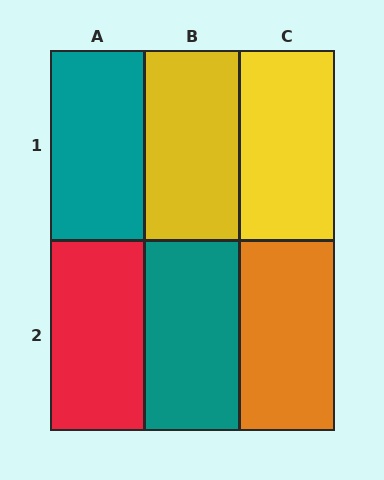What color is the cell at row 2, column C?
Orange.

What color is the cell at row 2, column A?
Red.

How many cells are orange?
1 cell is orange.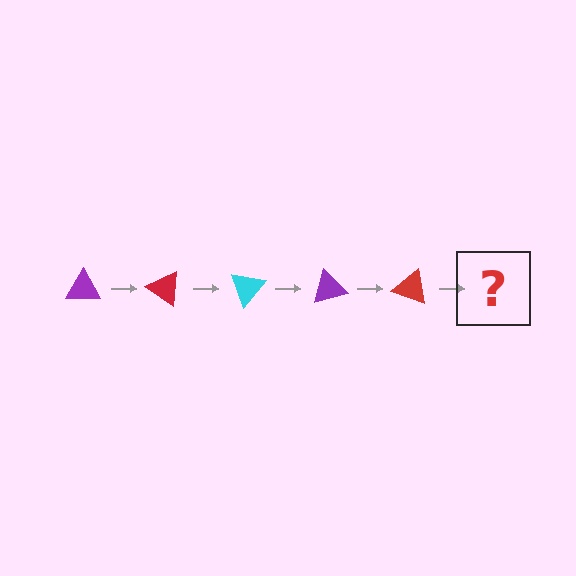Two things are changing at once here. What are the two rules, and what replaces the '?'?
The two rules are that it rotates 35 degrees each step and the color cycles through purple, red, and cyan. The '?' should be a cyan triangle, rotated 175 degrees from the start.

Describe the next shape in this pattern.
It should be a cyan triangle, rotated 175 degrees from the start.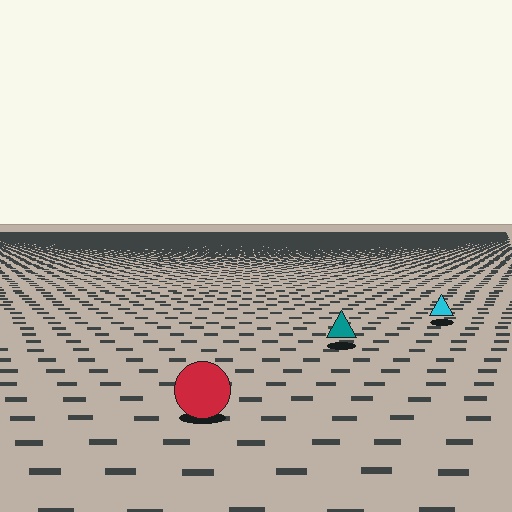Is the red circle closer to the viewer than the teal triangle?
Yes. The red circle is closer — you can tell from the texture gradient: the ground texture is coarser near it.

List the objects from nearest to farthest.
From nearest to farthest: the red circle, the teal triangle, the cyan triangle.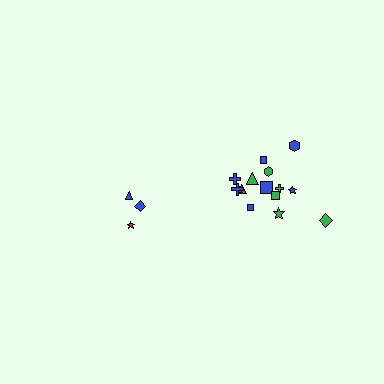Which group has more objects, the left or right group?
The right group.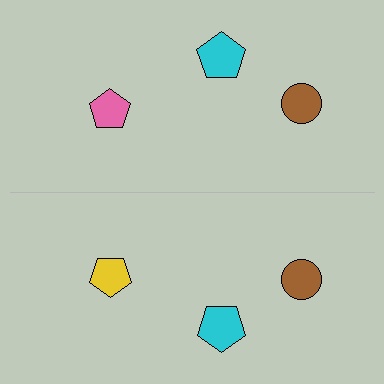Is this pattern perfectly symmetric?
No, the pattern is not perfectly symmetric. The yellow pentagon on the bottom side breaks the symmetry — its mirror counterpart is pink.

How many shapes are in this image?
There are 6 shapes in this image.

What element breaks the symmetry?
The yellow pentagon on the bottom side breaks the symmetry — its mirror counterpart is pink.